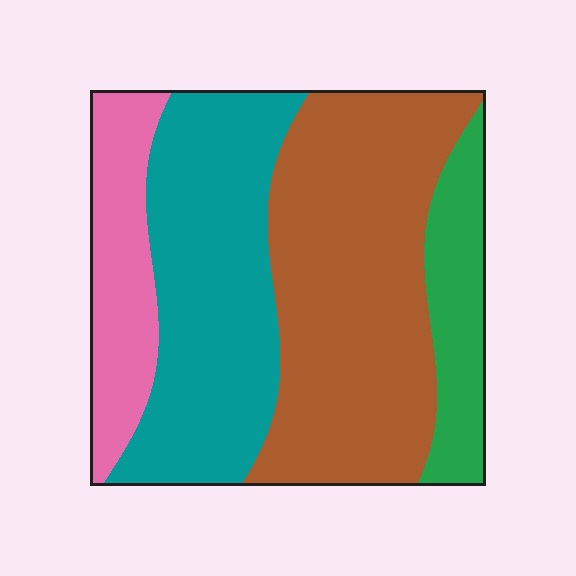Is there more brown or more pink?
Brown.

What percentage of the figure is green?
Green takes up less than a quarter of the figure.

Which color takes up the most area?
Brown, at roughly 40%.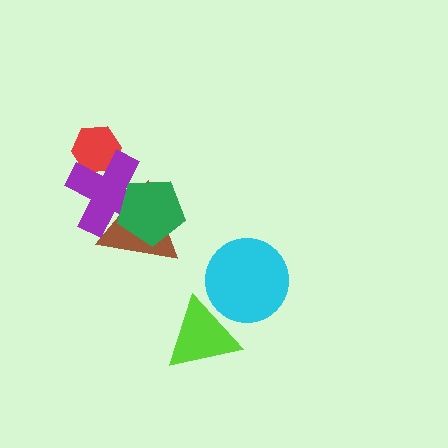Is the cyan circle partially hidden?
Yes, it is partially covered by another shape.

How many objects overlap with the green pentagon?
2 objects overlap with the green pentagon.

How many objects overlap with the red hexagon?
1 object overlaps with the red hexagon.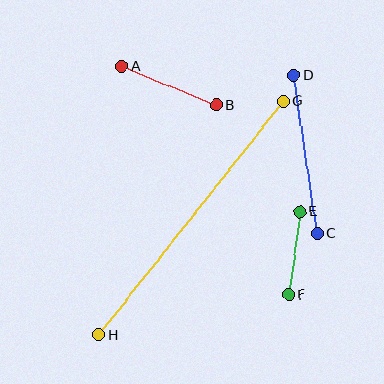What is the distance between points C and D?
The distance is approximately 160 pixels.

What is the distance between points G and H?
The distance is approximately 298 pixels.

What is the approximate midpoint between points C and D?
The midpoint is at approximately (306, 155) pixels.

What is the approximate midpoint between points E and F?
The midpoint is at approximately (294, 253) pixels.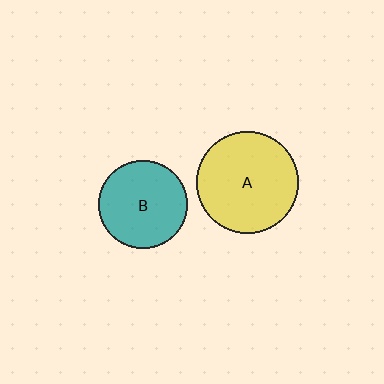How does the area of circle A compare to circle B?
Approximately 1.3 times.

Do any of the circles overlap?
No, none of the circles overlap.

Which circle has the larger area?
Circle A (yellow).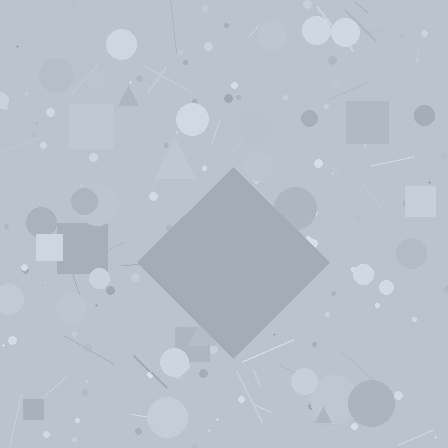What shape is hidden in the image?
A diamond is hidden in the image.